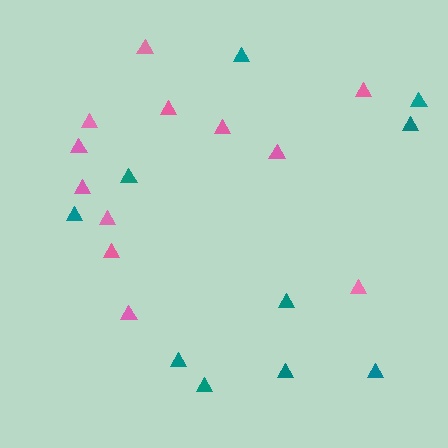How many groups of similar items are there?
There are 2 groups: one group of teal triangles (10) and one group of pink triangles (12).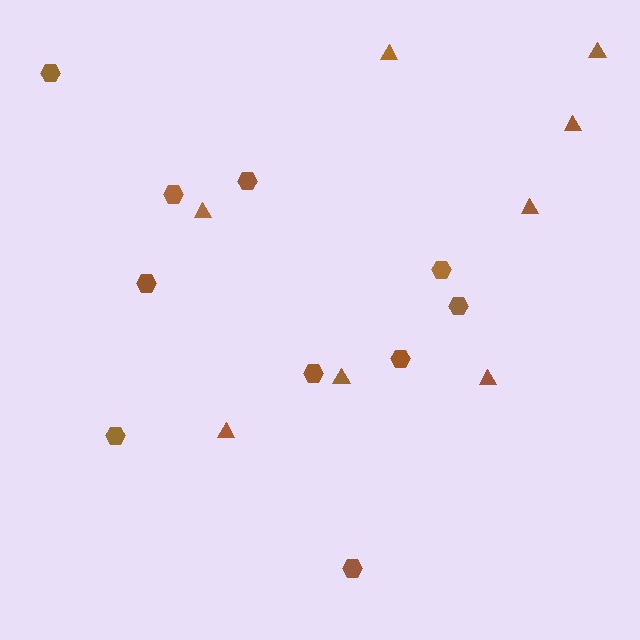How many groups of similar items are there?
There are 2 groups: one group of triangles (8) and one group of hexagons (10).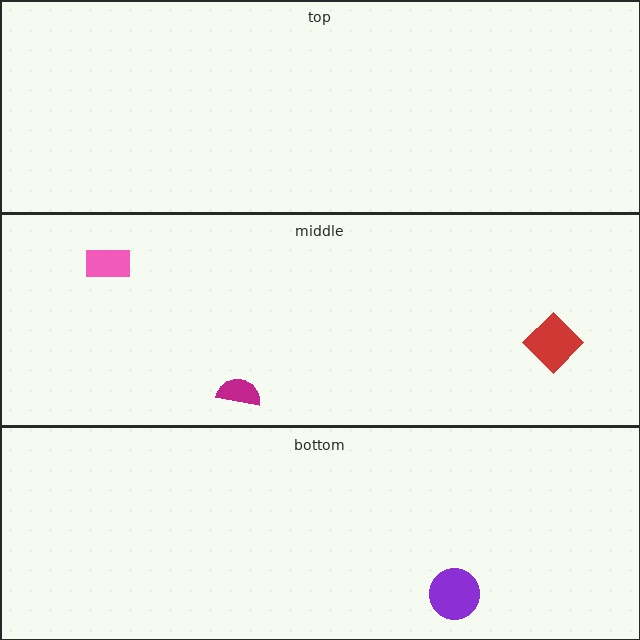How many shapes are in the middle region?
3.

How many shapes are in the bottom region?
1.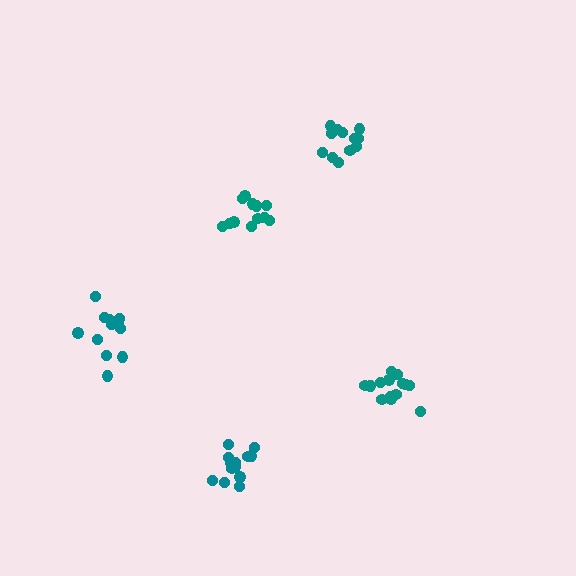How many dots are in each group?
Group 1: 12 dots, Group 2: 14 dots, Group 3: 12 dots, Group 4: 12 dots, Group 5: 13 dots (63 total).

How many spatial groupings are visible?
There are 5 spatial groupings.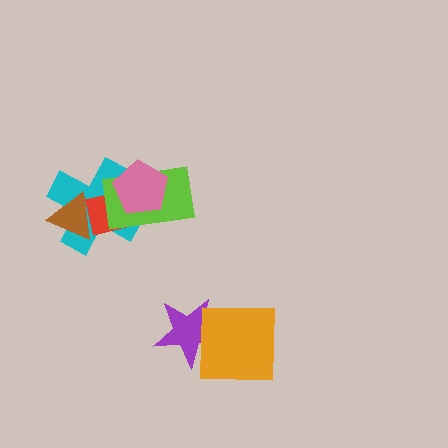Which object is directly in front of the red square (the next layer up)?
The lime rectangle is directly in front of the red square.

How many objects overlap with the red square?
4 objects overlap with the red square.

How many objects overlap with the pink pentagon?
3 objects overlap with the pink pentagon.